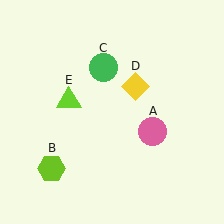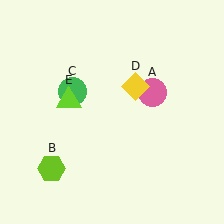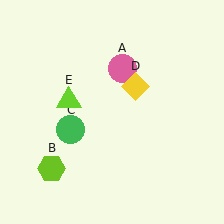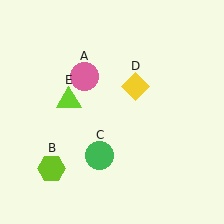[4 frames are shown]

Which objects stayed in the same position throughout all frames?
Lime hexagon (object B) and yellow diamond (object D) and lime triangle (object E) remained stationary.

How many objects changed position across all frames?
2 objects changed position: pink circle (object A), green circle (object C).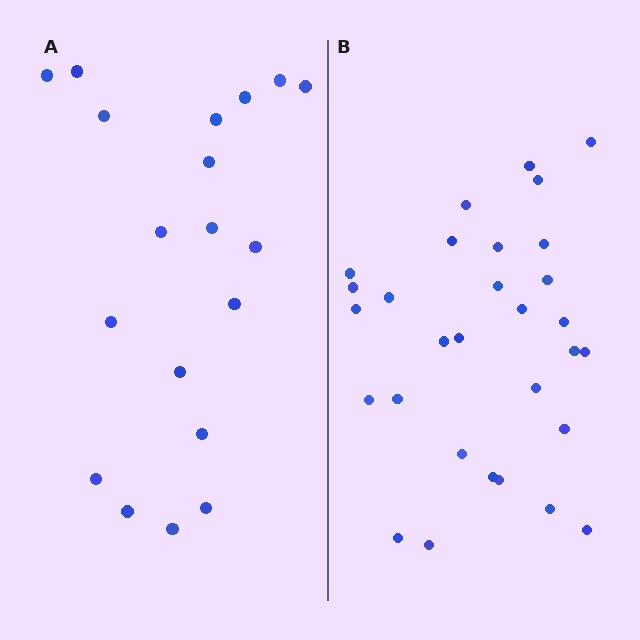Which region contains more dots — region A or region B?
Region B (the right region) has more dots.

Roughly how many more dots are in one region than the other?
Region B has roughly 12 or so more dots than region A.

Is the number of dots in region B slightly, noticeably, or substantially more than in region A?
Region B has substantially more. The ratio is roughly 1.6 to 1.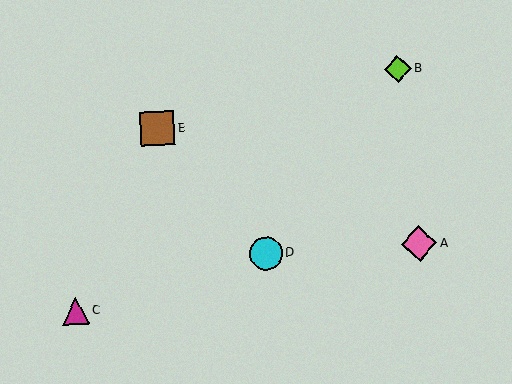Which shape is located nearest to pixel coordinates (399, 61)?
The lime diamond (labeled B) at (398, 69) is nearest to that location.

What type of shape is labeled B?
Shape B is a lime diamond.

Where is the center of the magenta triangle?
The center of the magenta triangle is at (76, 311).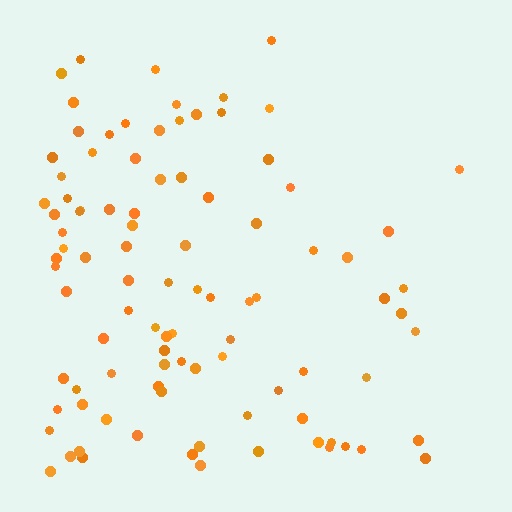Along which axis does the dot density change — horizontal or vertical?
Horizontal.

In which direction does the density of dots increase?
From right to left, with the left side densest.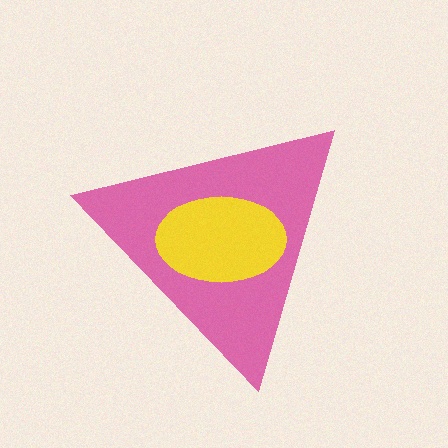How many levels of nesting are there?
2.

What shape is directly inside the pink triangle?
The yellow ellipse.